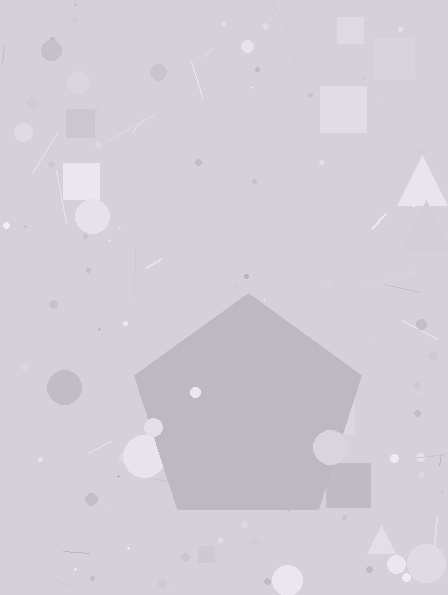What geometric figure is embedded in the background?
A pentagon is embedded in the background.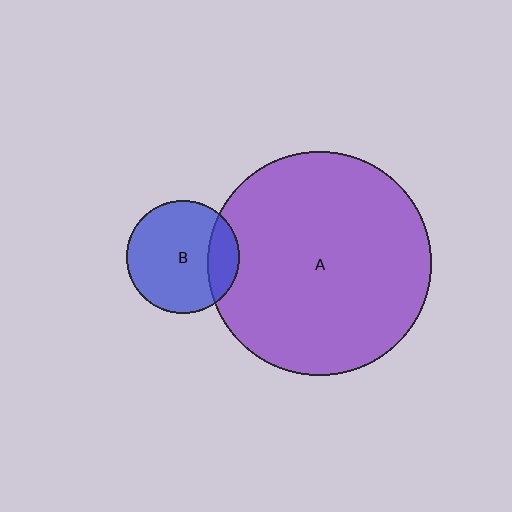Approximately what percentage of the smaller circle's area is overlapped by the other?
Approximately 20%.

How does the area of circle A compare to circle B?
Approximately 3.9 times.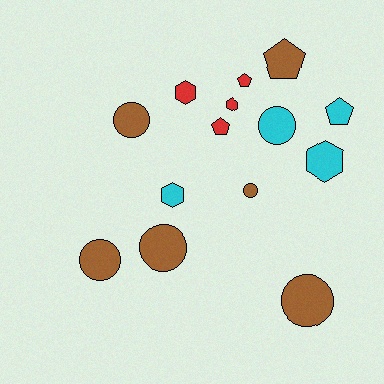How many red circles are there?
There are no red circles.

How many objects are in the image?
There are 14 objects.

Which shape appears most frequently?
Circle, with 6 objects.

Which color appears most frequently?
Brown, with 6 objects.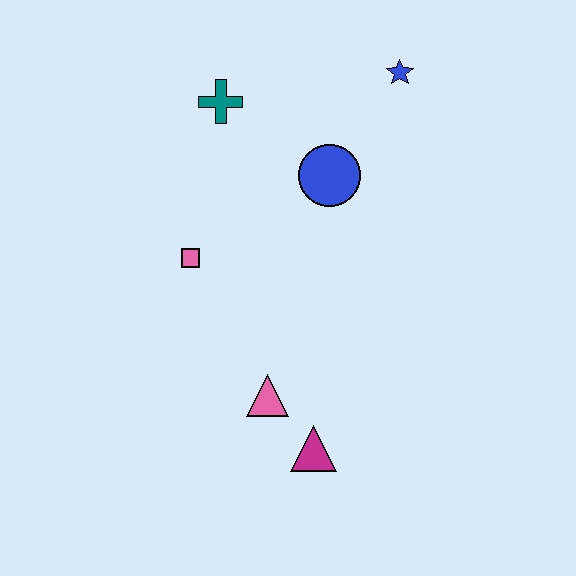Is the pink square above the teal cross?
No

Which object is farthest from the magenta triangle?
The blue star is farthest from the magenta triangle.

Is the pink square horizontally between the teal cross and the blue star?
No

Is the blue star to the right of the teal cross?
Yes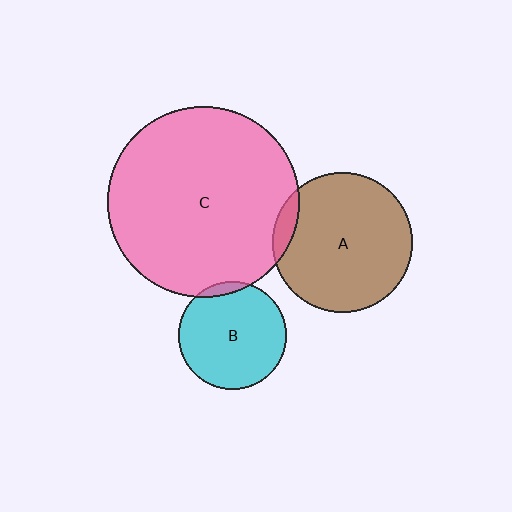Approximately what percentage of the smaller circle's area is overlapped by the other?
Approximately 5%.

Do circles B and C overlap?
Yes.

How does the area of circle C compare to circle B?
Approximately 3.1 times.